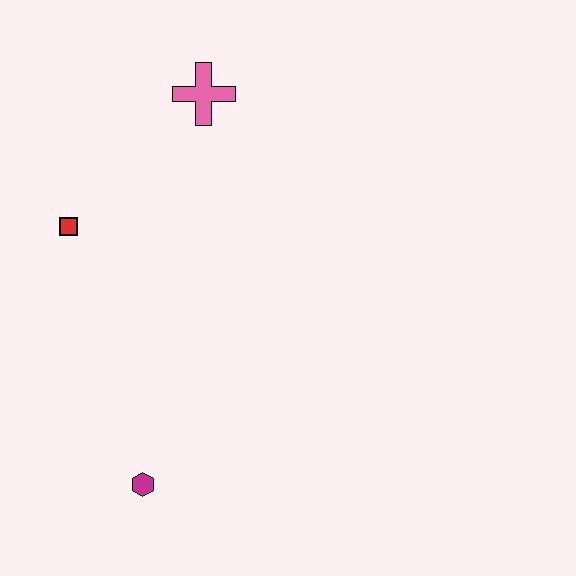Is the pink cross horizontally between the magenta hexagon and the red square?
No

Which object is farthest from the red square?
The magenta hexagon is farthest from the red square.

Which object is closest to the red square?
The pink cross is closest to the red square.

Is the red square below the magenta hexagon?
No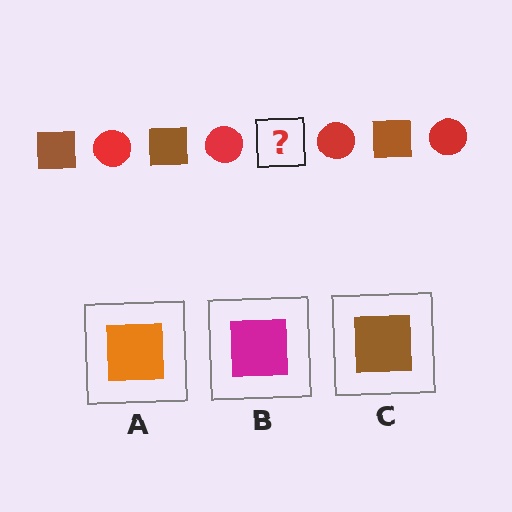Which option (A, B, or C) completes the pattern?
C.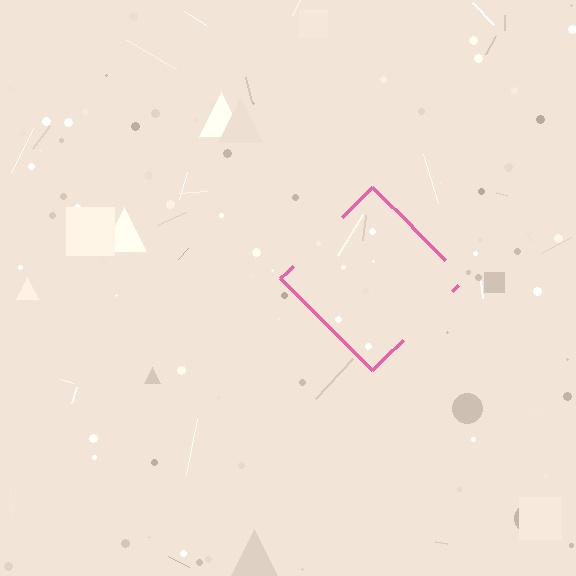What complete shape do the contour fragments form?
The contour fragments form a diamond.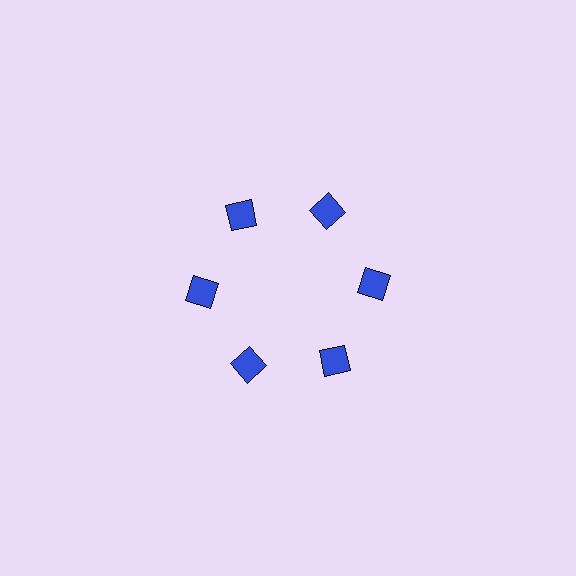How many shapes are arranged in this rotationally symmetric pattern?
There are 6 shapes, arranged in 6 groups of 1.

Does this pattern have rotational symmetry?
Yes, this pattern has 6-fold rotational symmetry. It looks the same after rotating 60 degrees around the center.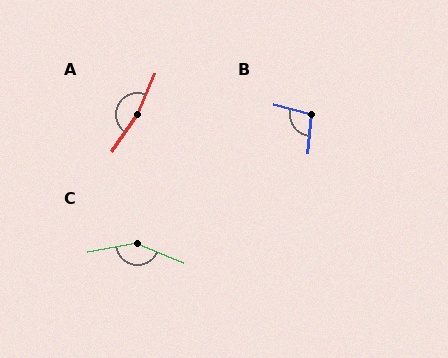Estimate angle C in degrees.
Approximately 147 degrees.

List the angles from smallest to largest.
B (99°), C (147°), A (169°).